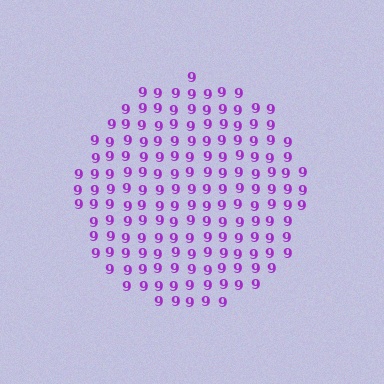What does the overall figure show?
The overall figure shows a circle.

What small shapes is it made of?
It is made of small digit 9's.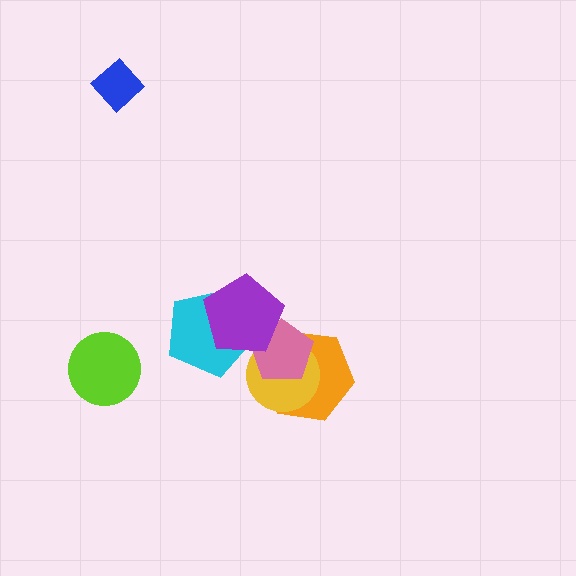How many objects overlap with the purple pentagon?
2 objects overlap with the purple pentagon.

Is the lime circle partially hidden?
No, no other shape covers it.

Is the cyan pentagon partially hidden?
Yes, it is partially covered by another shape.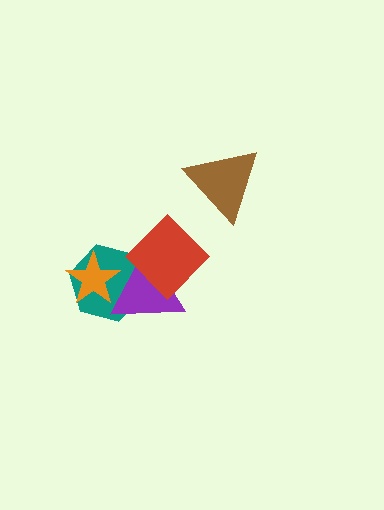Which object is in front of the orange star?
The purple triangle is in front of the orange star.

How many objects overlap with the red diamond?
2 objects overlap with the red diamond.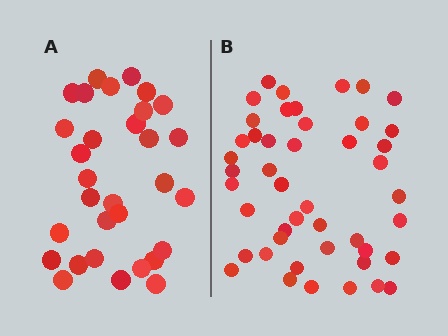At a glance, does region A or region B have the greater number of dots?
Region B (the right region) has more dots.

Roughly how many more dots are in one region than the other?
Region B has approximately 15 more dots than region A.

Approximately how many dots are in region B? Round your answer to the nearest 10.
About 50 dots. (The exact count is 46, which rounds to 50.)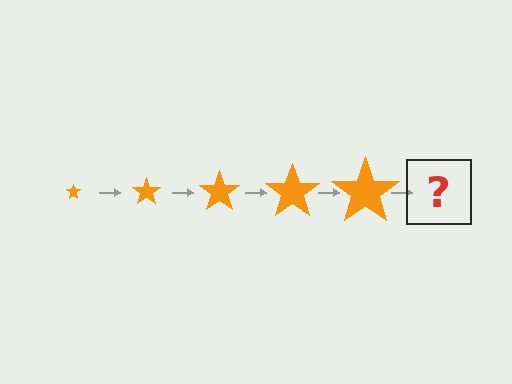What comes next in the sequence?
The next element should be an orange star, larger than the previous one.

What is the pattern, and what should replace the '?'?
The pattern is that the star gets progressively larger each step. The '?' should be an orange star, larger than the previous one.